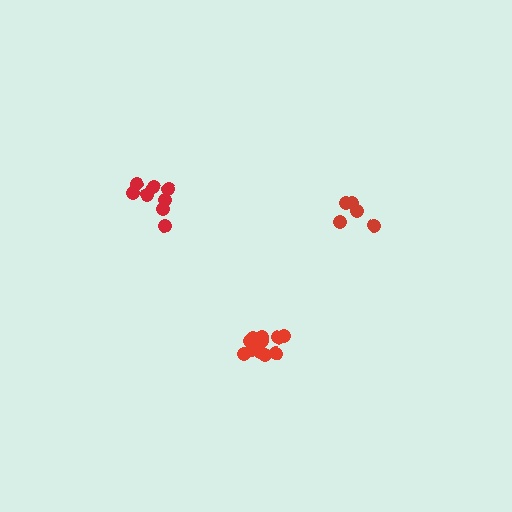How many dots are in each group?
Group 1: 8 dots, Group 2: 5 dots, Group 3: 11 dots (24 total).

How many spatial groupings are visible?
There are 3 spatial groupings.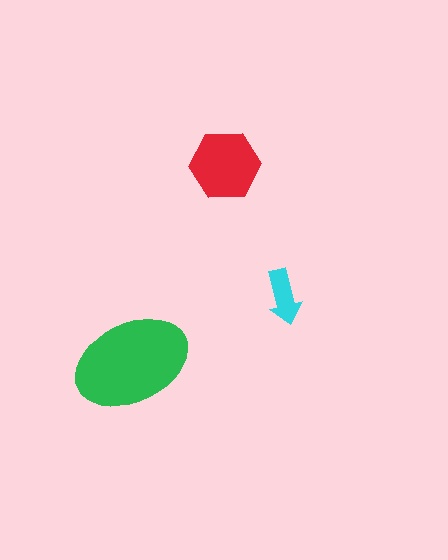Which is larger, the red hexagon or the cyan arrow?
The red hexagon.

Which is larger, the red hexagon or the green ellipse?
The green ellipse.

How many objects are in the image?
There are 3 objects in the image.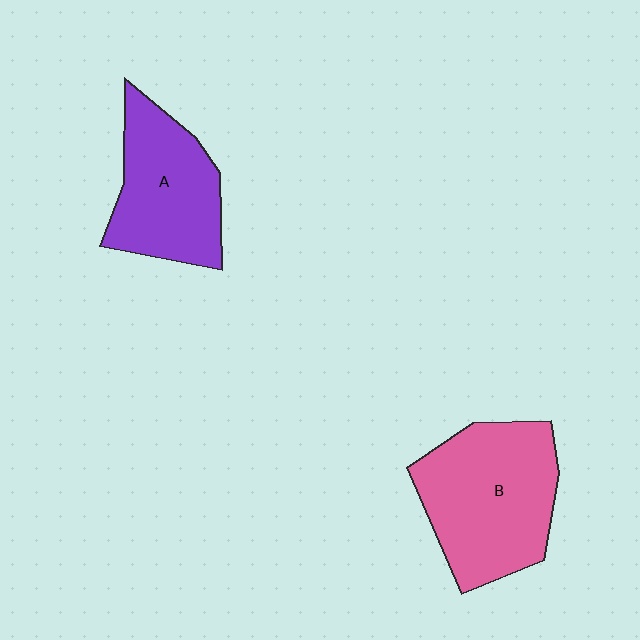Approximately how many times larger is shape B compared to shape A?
Approximately 1.3 times.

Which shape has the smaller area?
Shape A (purple).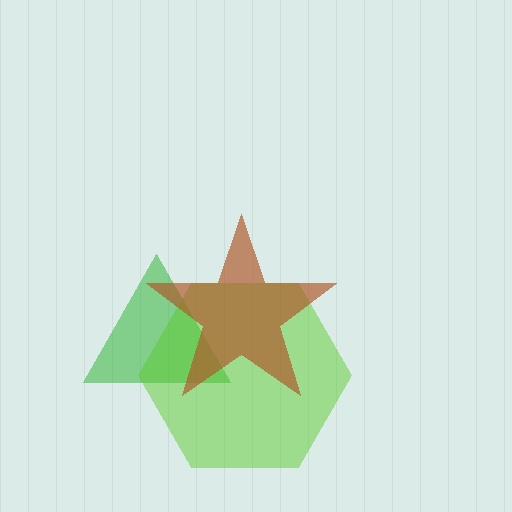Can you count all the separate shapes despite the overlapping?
Yes, there are 3 separate shapes.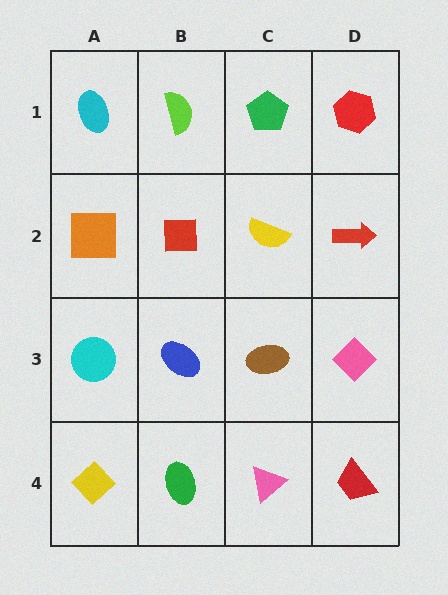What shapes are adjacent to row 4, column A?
A cyan circle (row 3, column A), a green ellipse (row 4, column B).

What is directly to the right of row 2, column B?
A yellow semicircle.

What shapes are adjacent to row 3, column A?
An orange square (row 2, column A), a yellow diamond (row 4, column A), a blue ellipse (row 3, column B).